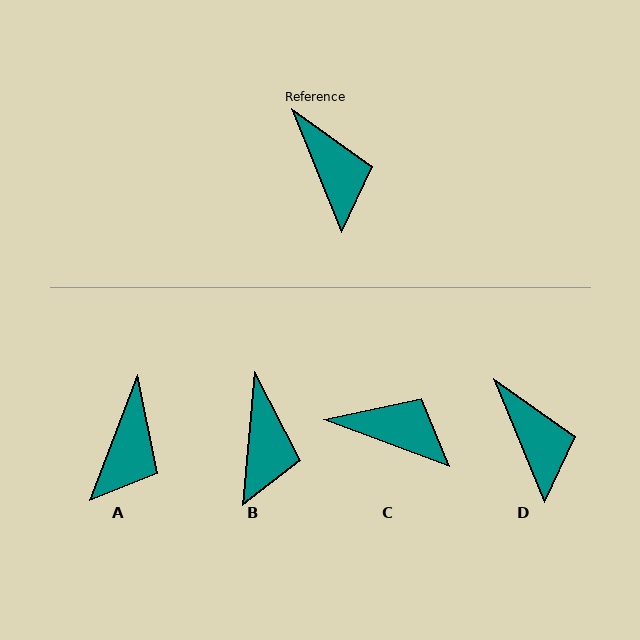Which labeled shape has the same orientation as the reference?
D.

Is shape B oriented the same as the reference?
No, it is off by about 27 degrees.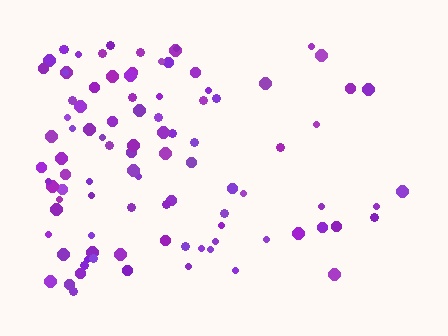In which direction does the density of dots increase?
From right to left, with the left side densest.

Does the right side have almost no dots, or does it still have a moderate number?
Still a moderate number, just noticeably fewer than the left.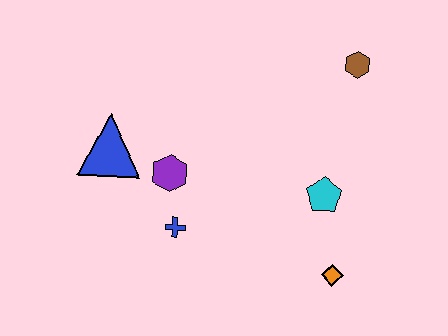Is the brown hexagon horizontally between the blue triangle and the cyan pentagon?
No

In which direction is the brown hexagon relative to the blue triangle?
The brown hexagon is to the right of the blue triangle.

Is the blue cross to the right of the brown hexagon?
No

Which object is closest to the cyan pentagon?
The orange diamond is closest to the cyan pentagon.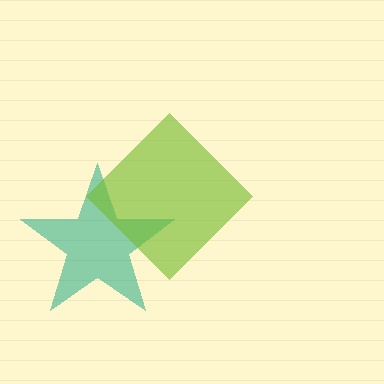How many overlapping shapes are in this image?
There are 2 overlapping shapes in the image.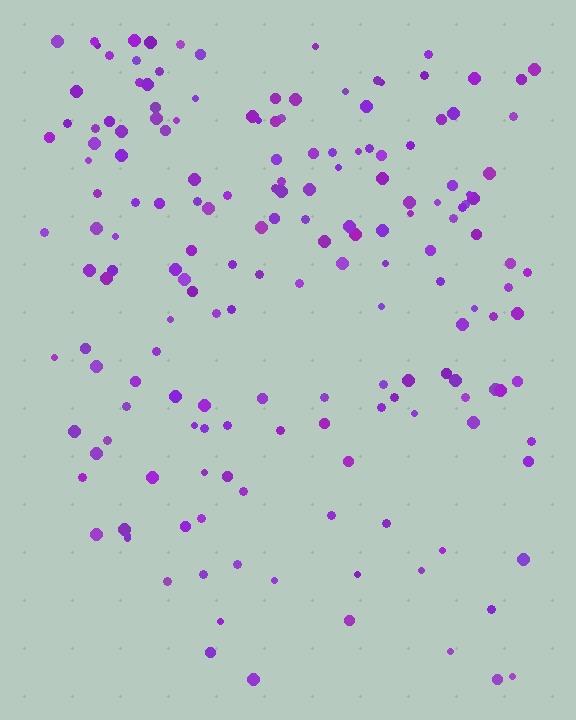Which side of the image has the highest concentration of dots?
The top.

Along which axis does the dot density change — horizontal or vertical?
Vertical.